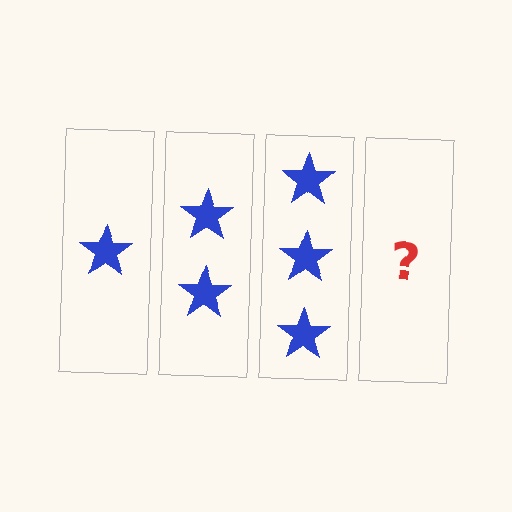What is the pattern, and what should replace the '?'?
The pattern is that each step adds one more star. The '?' should be 4 stars.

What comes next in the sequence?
The next element should be 4 stars.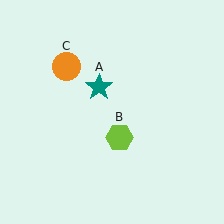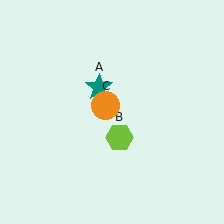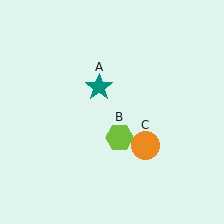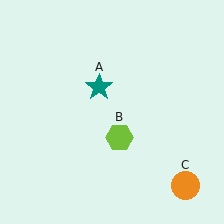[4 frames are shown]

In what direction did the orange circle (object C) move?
The orange circle (object C) moved down and to the right.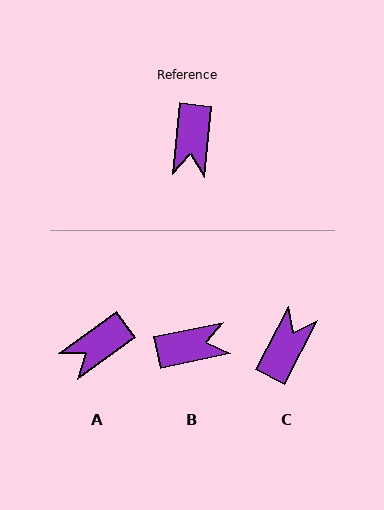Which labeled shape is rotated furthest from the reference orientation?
C, about 158 degrees away.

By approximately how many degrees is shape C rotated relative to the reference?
Approximately 158 degrees counter-clockwise.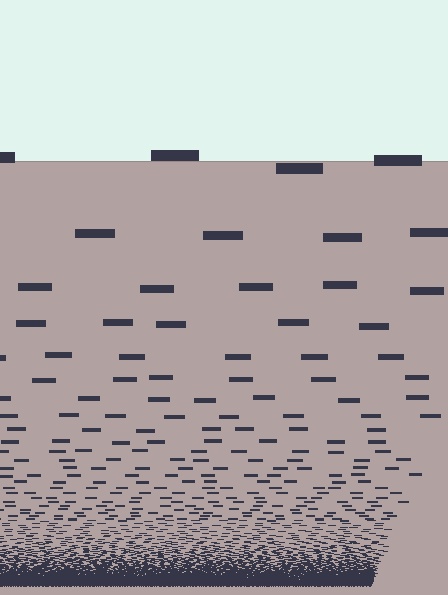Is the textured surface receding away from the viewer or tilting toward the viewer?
The surface appears to tilt toward the viewer. Texture elements get larger and sparser toward the top.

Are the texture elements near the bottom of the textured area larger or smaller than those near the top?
Smaller. The gradient is inverted — elements near the bottom are smaller and denser.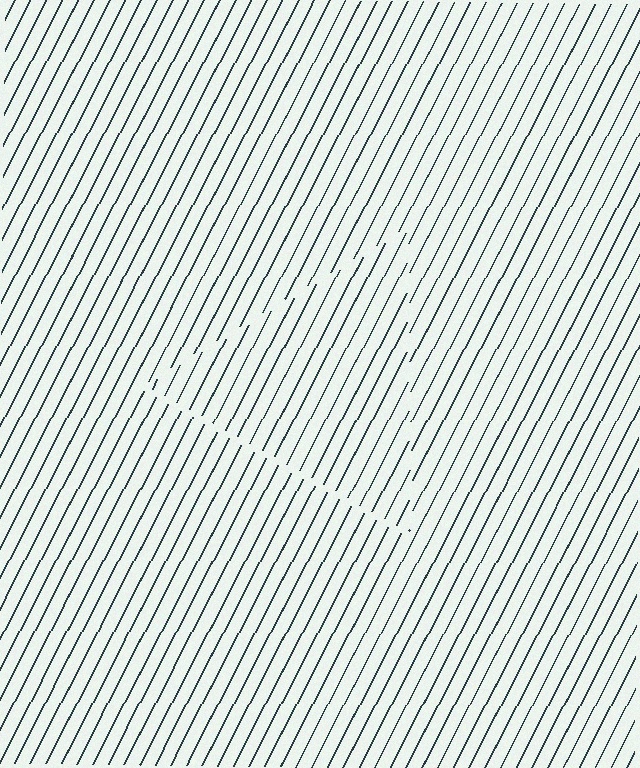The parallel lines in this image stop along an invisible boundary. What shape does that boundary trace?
An illusory triangle. The interior of the shape contains the same grating, shifted by half a period — the contour is defined by the phase discontinuity where line-ends from the inner and outer gratings abut.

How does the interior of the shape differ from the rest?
The interior of the shape contains the same grating, shifted by half a period — the contour is defined by the phase discontinuity where line-ends from the inner and outer gratings abut.